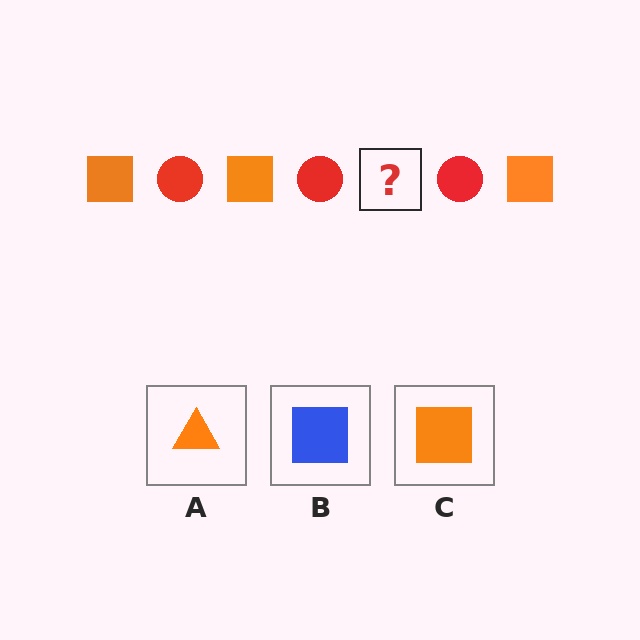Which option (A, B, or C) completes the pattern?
C.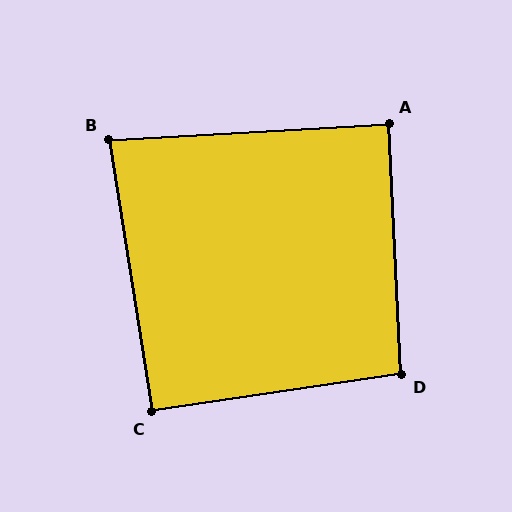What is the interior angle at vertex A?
Approximately 90 degrees (approximately right).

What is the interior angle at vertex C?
Approximately 90 degrees (approximately right).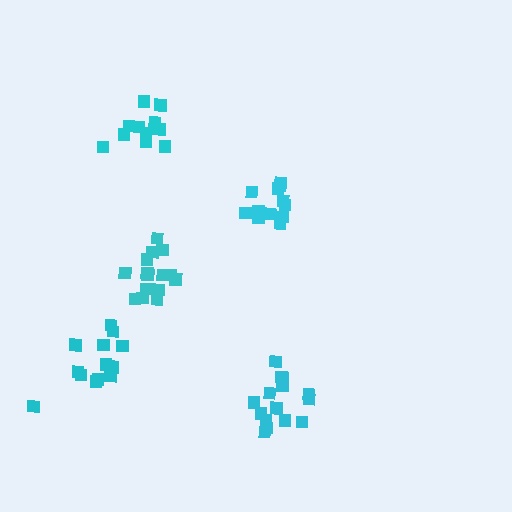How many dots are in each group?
Group 1: 15 dots, Group 2: 13 dots, Group 3: 15 dots, Group 4: 12 dots, Group 5: 13 dots (68 total).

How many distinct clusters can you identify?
There are 5 distinct clusters.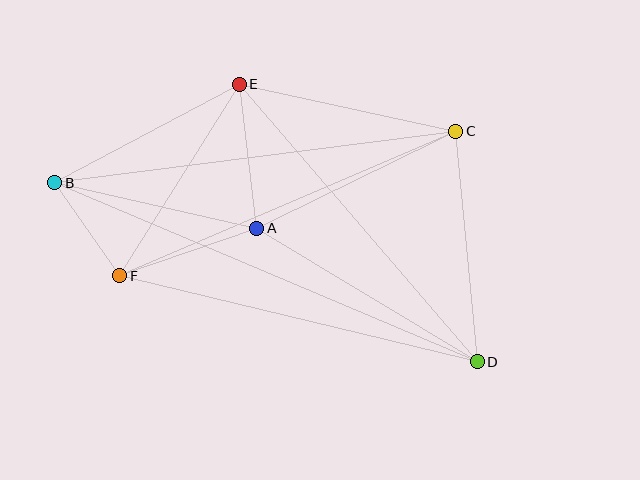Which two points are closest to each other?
Points B and F are closest to each other.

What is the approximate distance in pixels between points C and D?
The distance between C and D is approximately 232 pixels.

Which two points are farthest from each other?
Points B and D are farthest from each other.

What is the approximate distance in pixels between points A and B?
The distance between A and B is approximately 207 pixels.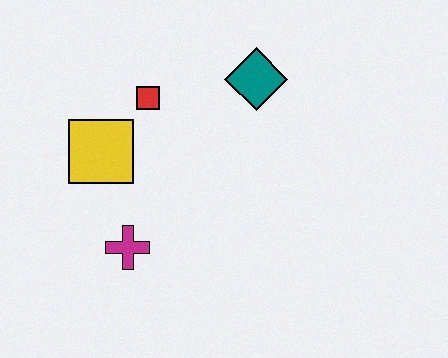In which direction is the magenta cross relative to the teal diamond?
The magenta cross is below the teal diamond.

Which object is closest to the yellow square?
The red square is closest to the yellow square.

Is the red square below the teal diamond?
Yes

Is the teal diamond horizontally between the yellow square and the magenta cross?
No